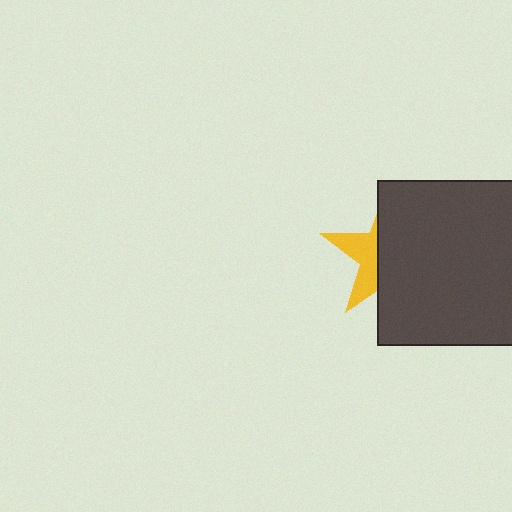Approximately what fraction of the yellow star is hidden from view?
Roughly 65% of the yellow star is hidden behind the dark gray square.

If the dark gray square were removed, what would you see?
You would see the complete yellow star.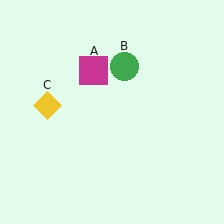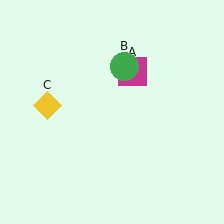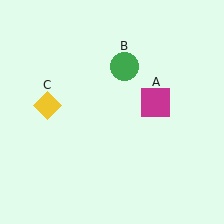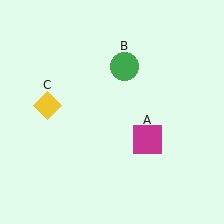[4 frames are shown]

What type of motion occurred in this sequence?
The magenta square (object A) rotated clockwise around the center of the scene.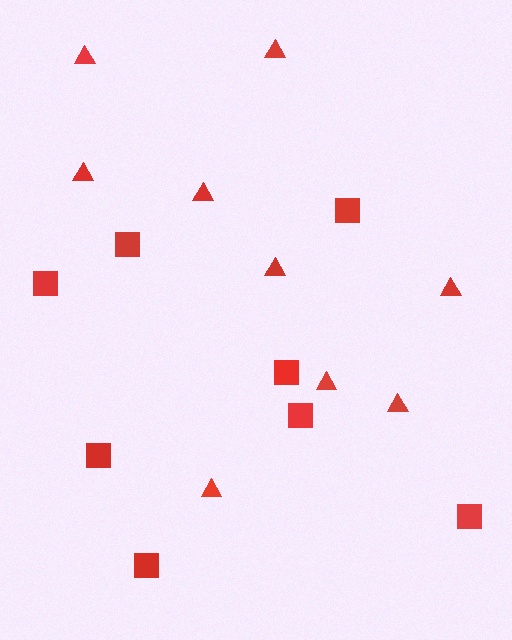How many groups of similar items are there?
There are 2 groups: one group of squares (8) and one group of triangles (9).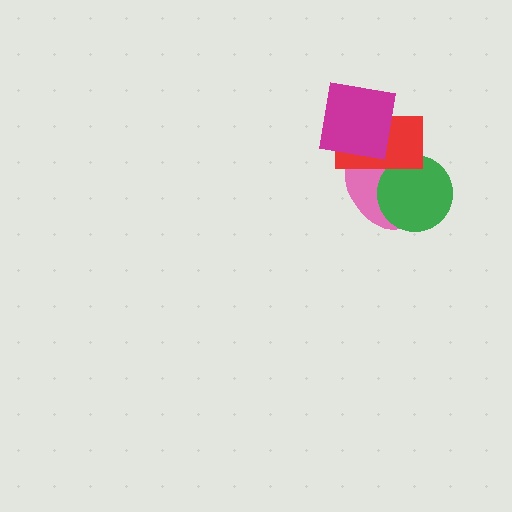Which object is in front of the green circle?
The red rectangle is in front of the green circle.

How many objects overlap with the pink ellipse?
2 objects overlap with the pink ellipse.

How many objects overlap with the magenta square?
1 object overlaps with the magenta square.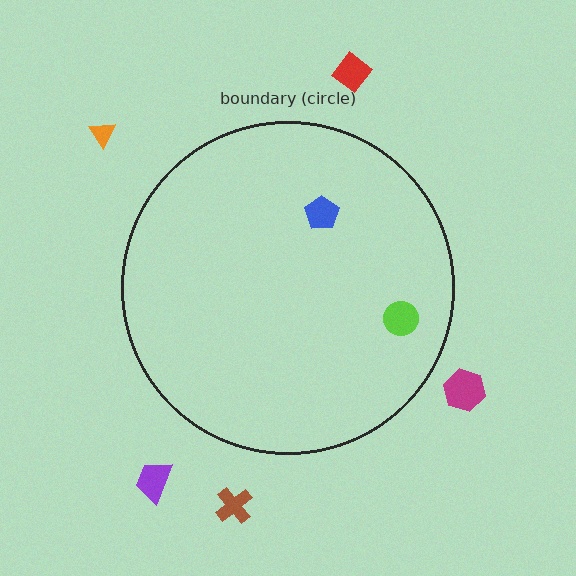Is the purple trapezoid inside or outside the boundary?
Outside.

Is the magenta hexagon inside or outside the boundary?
Outside.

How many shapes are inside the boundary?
2 inside, 5 outside.